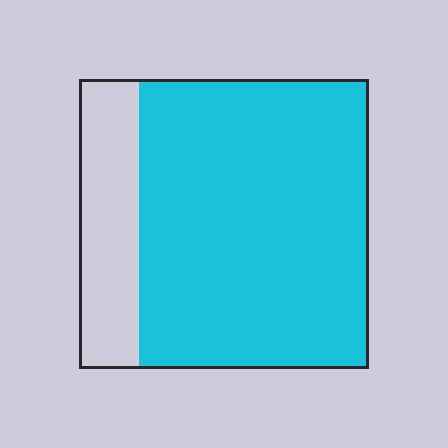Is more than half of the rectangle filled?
Yes.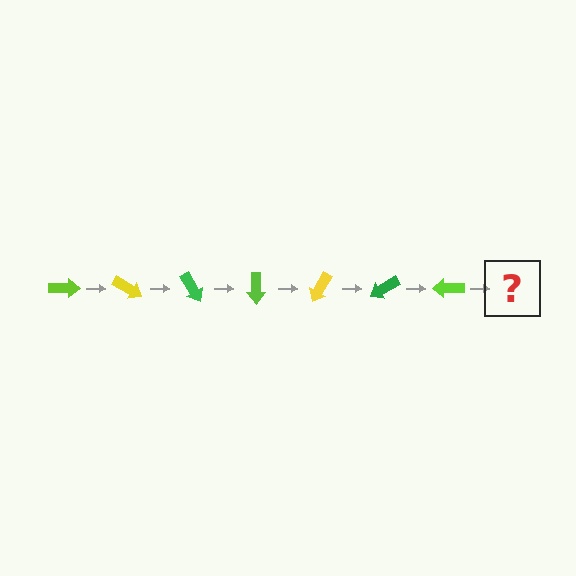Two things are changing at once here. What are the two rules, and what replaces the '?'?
The two rules are that it rotates 30 degrees each step and the color cycles through lime, yellow, and green. The '?' should be a yellow arrow, rotated 210 degrees from the start.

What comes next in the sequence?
The next element should be a yellow arrow, rotated 210 degrees from the start.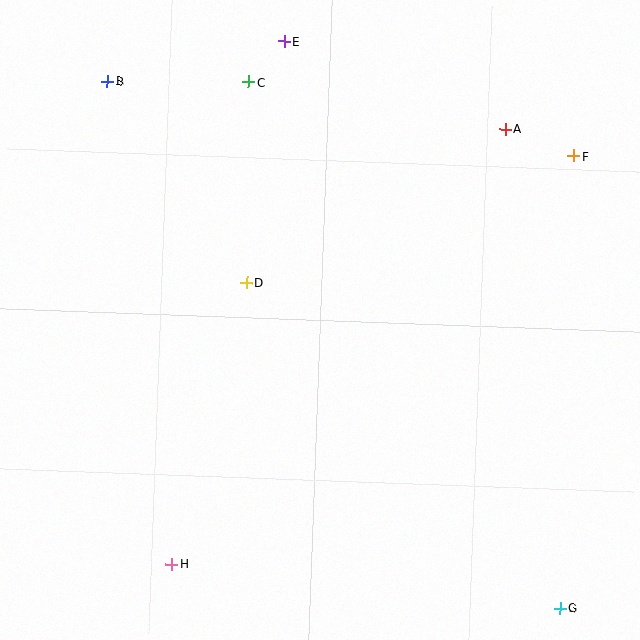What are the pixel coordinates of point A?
Point A is at (505, 129).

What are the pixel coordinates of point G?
Point G is at (560, 608).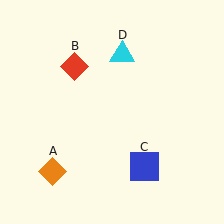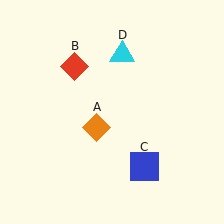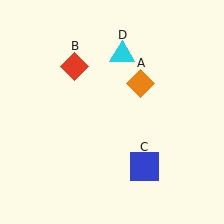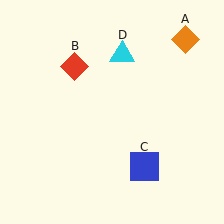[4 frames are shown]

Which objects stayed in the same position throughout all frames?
Red diamond (object B) and blue square (object C) and cyan triangle (object D) remained stationary.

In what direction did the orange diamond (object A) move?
The orange diamond (object A) moved up and to the right.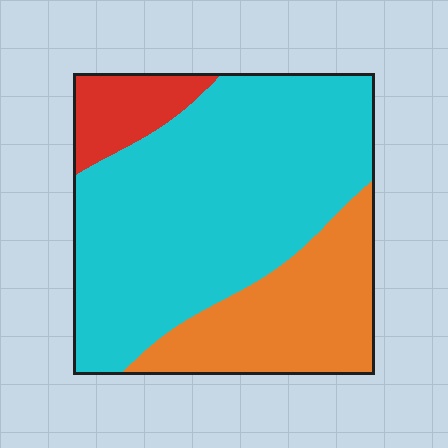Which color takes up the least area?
Red, at roughly 10%.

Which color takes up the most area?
Cyan, at roughly 65%.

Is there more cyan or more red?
Cyan.